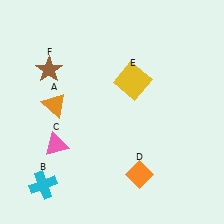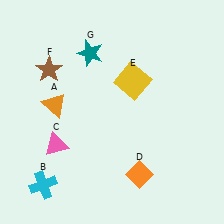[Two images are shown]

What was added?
A teal star (G) was added in Image 2.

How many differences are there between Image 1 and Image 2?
There is 1 difference between the two images.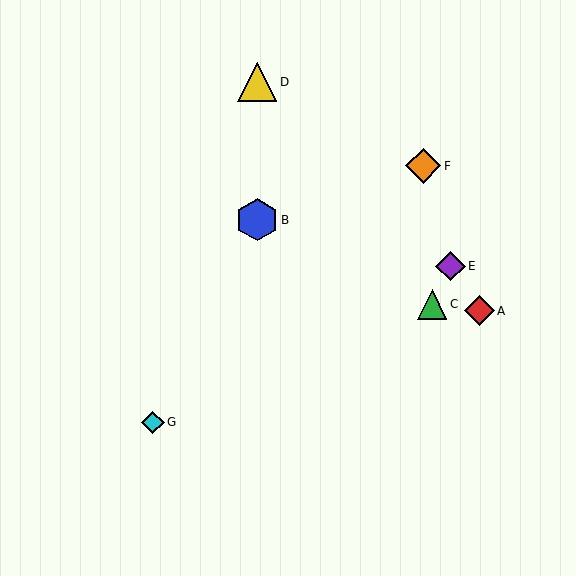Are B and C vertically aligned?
No, B is at x≈257 and C is at x≈432.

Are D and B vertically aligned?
Yes, both are at x≈257.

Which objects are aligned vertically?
Objects B, D are aligned vertically.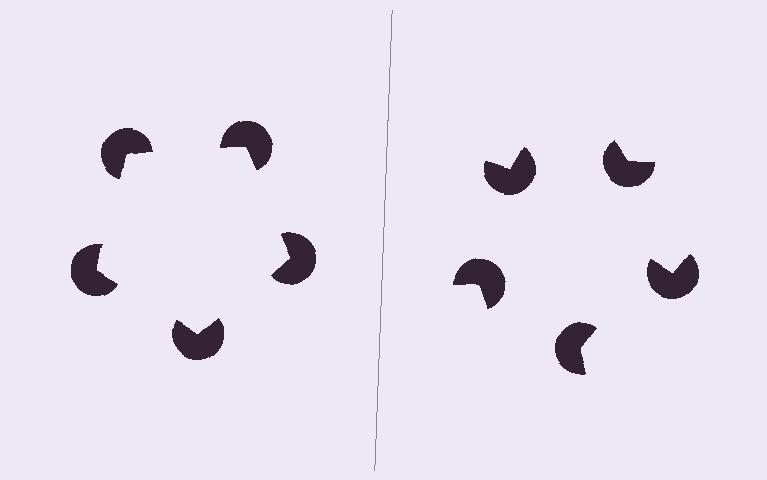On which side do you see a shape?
An illusory pentagon appears on the left side. On the right side the wedge cuts are rotated, so no coherent shape forms.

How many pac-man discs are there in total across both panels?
10 — 5 on each side.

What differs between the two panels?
The pac-man discs are positioned identically on both sides; only the wedge orientations differ. On the left they align to a pentagon; on the right they are misaligned.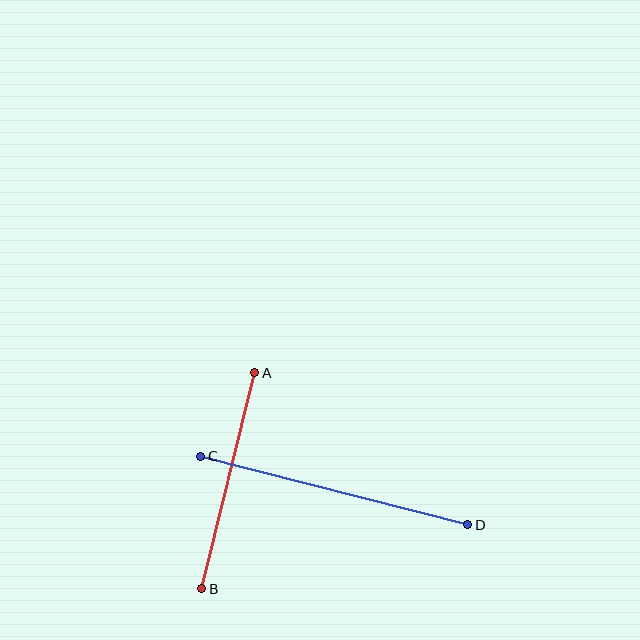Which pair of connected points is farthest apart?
Points C and D are farthest apart.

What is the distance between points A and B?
The distance is approximately 222 pixels.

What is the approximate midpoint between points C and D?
The midpoint is at approximately (334, 490) pixels.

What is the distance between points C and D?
The distance is approximately 276 pixels.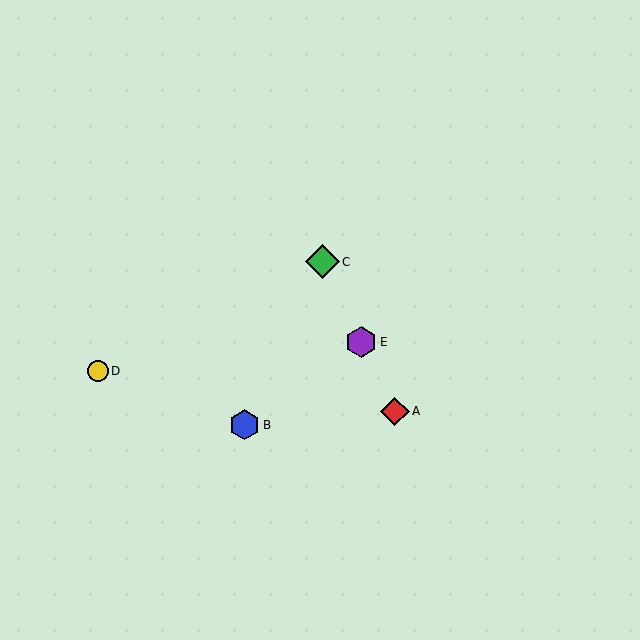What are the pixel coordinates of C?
Object C is at (322, 262).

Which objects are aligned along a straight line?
Objects A, C, E are aligned along a straight line.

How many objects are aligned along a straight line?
3 objects (A, C, E) are aligned along a straight line.